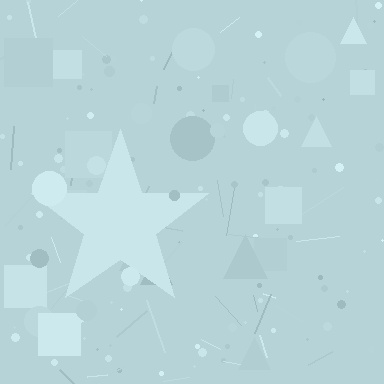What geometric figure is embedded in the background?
A star is embedded in the background.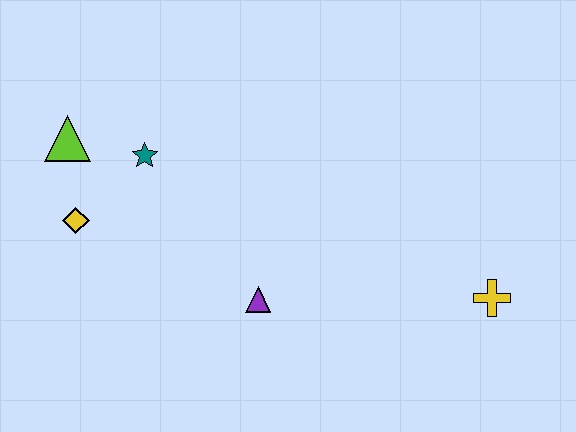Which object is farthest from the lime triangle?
The yellow cross is farthest from the lime triangle.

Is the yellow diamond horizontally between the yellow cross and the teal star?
No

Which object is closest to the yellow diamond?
The lime triangle is closest to the yellow diamond.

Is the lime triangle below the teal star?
No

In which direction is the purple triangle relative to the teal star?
The purple triangle is below the teal star.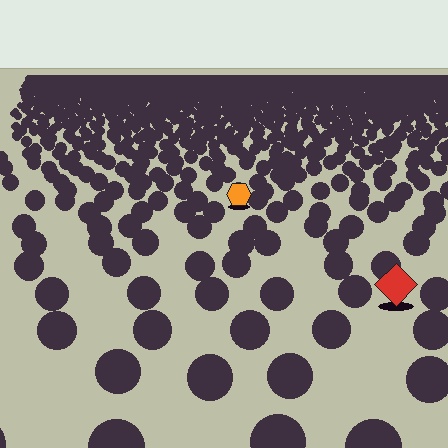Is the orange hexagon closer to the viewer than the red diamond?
No. The red diamond is closer — you can tell from the texture gradient: the ground texture is coarser near it.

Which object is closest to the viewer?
The red diamond is closest. The texture marks near it are larger and more spread out.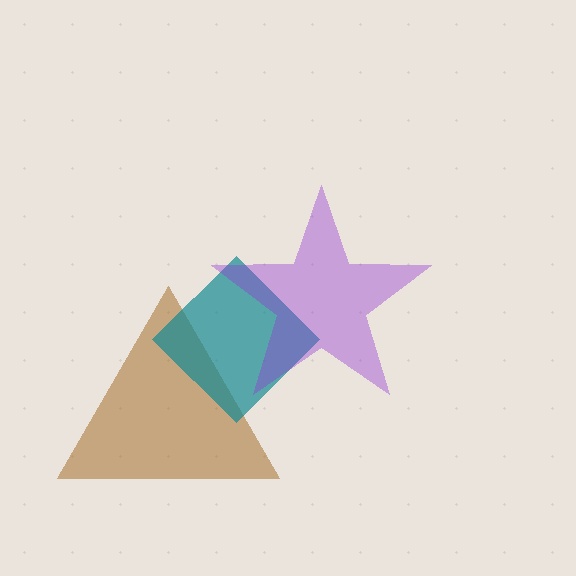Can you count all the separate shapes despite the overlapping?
Yes, there are 3 separate shapes.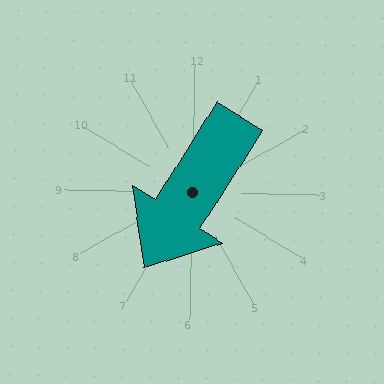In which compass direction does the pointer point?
Southwest.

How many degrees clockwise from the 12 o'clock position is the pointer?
Approximately 211 degrees.